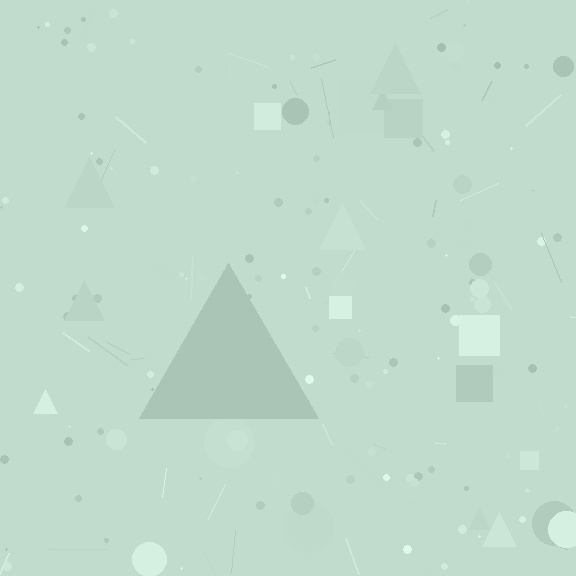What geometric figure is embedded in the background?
A triangle is embedded in the background.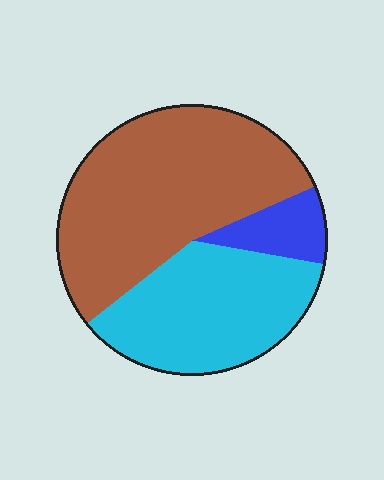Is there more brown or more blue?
Brown.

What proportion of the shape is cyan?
Cyan takes up about three eighths (3/8) of the shape.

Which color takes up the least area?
Blue, at roughly 10%.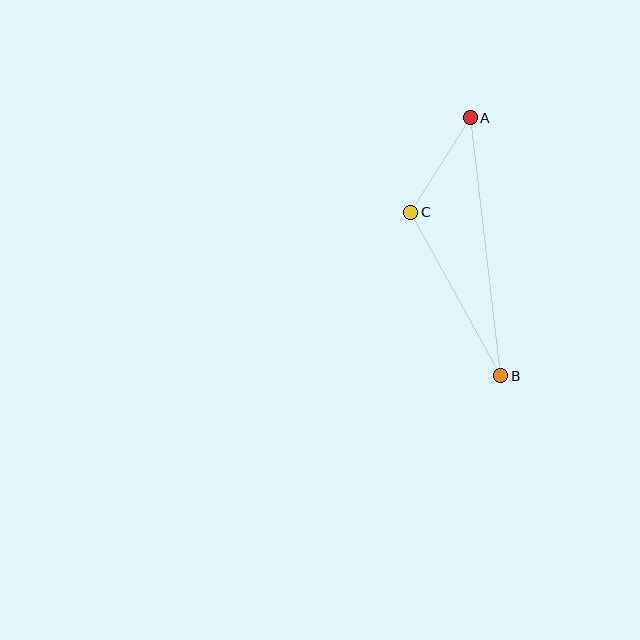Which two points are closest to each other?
Points A and C are closest to each other.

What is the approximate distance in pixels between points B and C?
The distance between B and C is approximately 186 pixels.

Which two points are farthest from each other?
Points A and B are farthest from each other.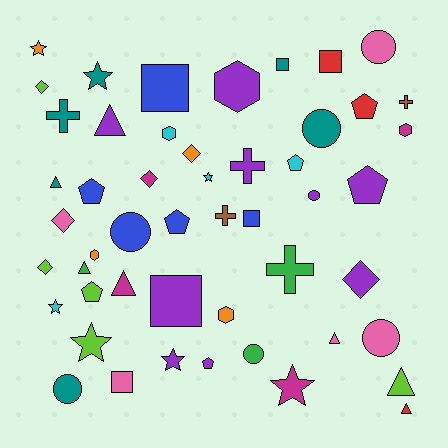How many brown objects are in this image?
There are 2 brown objects.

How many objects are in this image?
There are 50 objects.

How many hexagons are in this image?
There are 5 hexagons.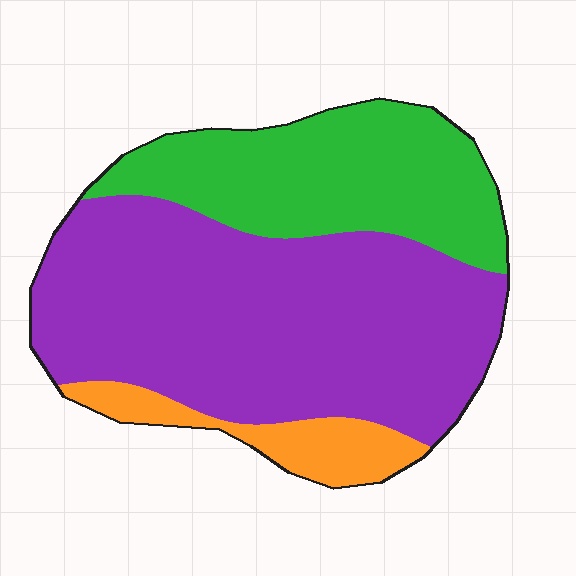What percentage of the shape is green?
Green takes up between a quarter and a half of the shape.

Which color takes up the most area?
Purple, at roughly 60%.